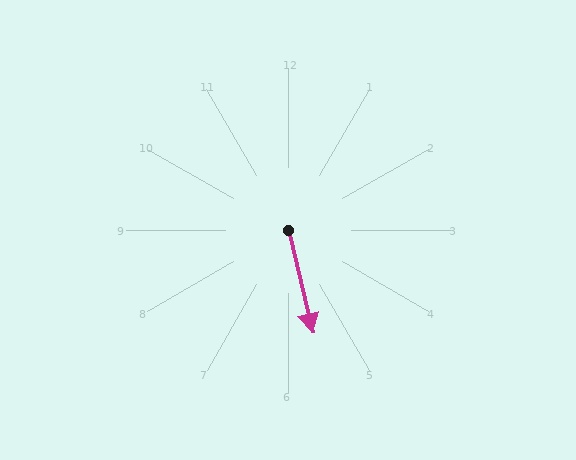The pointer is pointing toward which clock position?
Roughly 6 o'clock.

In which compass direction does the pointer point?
South.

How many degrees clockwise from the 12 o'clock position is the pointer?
Approximately 166 degrees.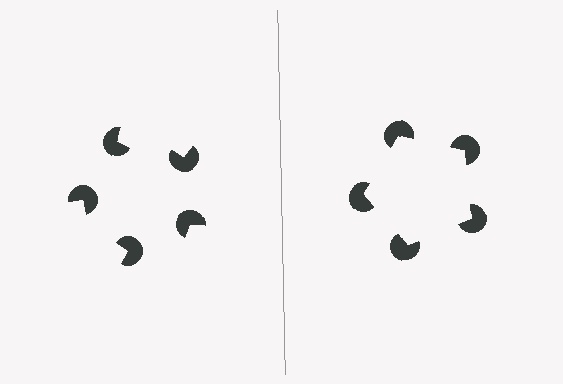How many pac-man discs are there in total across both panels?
10 — 5 on each side.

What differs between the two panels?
The pac-man discs are positioned identically on both sides; only the wedge orientations differ. On the right they align to a pentagon; on the left they are misaligned.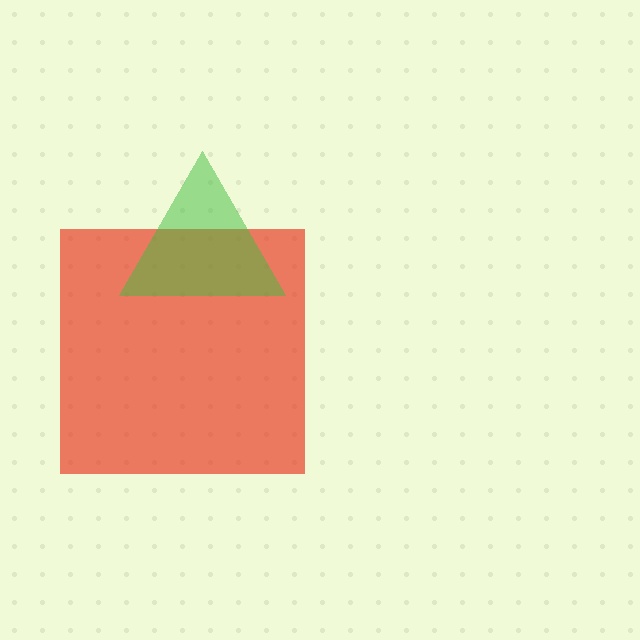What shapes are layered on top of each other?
The layered shapes are: a red square, a green triangle.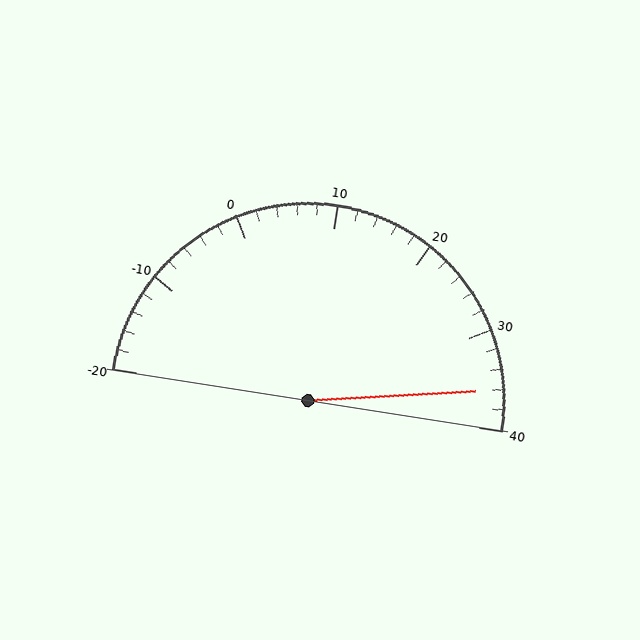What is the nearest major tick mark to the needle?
The nearest major tick mark is 40.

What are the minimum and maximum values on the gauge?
The gauge ranges from -20 to 40.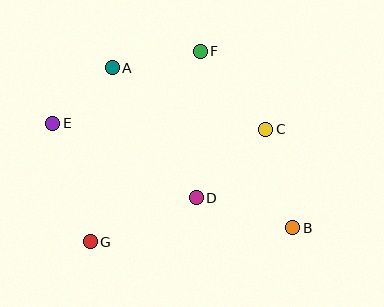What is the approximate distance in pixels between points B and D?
The distance between B and D is approximately 101 pixels.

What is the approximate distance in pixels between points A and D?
The distance between A and D is approximately 155 pixels.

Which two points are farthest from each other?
Points B and E are farthest from each other.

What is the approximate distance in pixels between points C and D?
The distance between C and D is approximately 98 pixels.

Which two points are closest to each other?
Points A and E are closest to each other.